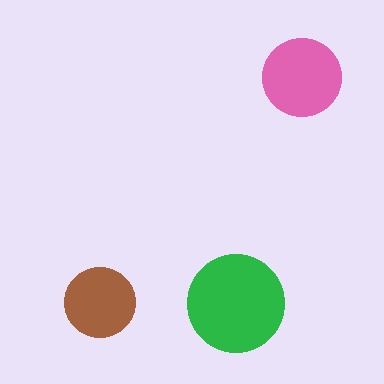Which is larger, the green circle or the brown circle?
The green one.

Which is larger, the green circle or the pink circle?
The green one.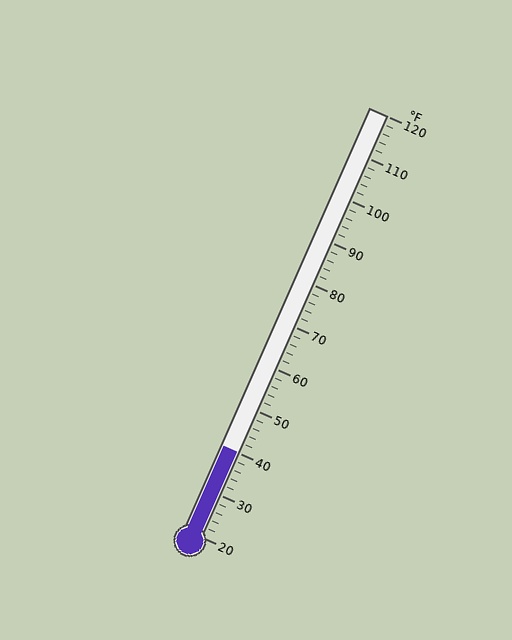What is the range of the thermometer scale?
The thermometer scale ranges from 20°F to 120°F.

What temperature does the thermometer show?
The thermometer shows approximately 40°F.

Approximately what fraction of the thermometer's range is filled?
The thermometer is filled to approximately 20% of its range.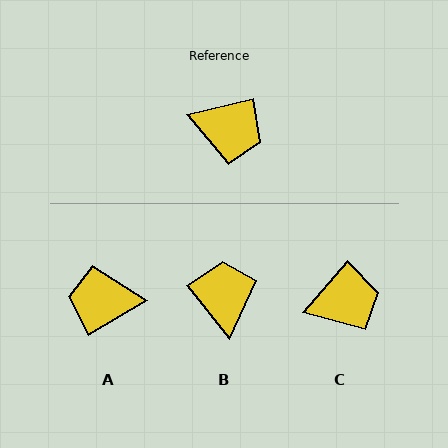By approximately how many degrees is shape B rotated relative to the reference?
Approximately 116 degrees counter-clockwise.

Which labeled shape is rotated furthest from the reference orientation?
A, about 162 degrees away.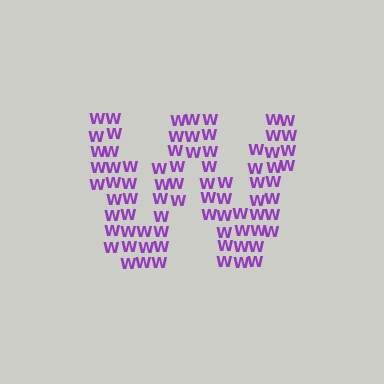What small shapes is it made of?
It is made of small letter W's.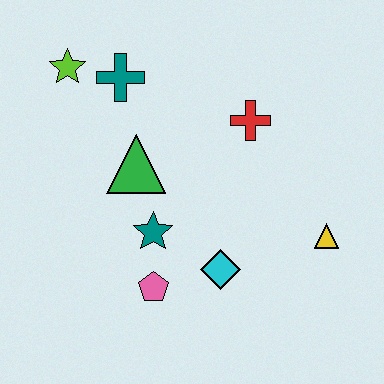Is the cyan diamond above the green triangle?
No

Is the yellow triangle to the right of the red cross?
Yes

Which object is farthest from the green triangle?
The yellow triangle is farthest from the green triangle.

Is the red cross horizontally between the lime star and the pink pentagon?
No